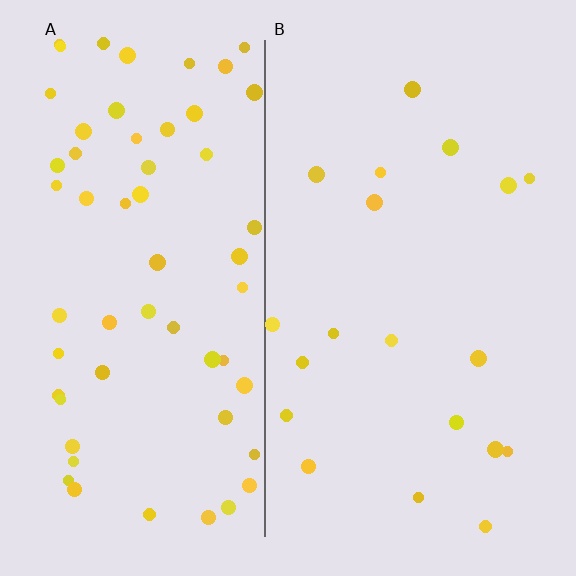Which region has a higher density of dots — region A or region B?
A (the left).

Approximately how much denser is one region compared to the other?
Approximately 3.0× — region A over region B.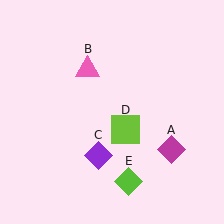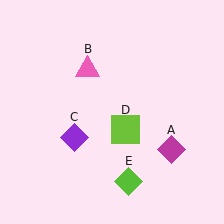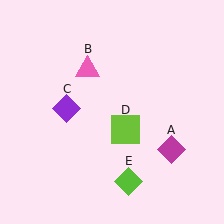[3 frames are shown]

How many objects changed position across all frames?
1 object changed position: purple diamond (object C).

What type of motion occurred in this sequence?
The purple diamond (object C) rotated clockwise around the center of the scene.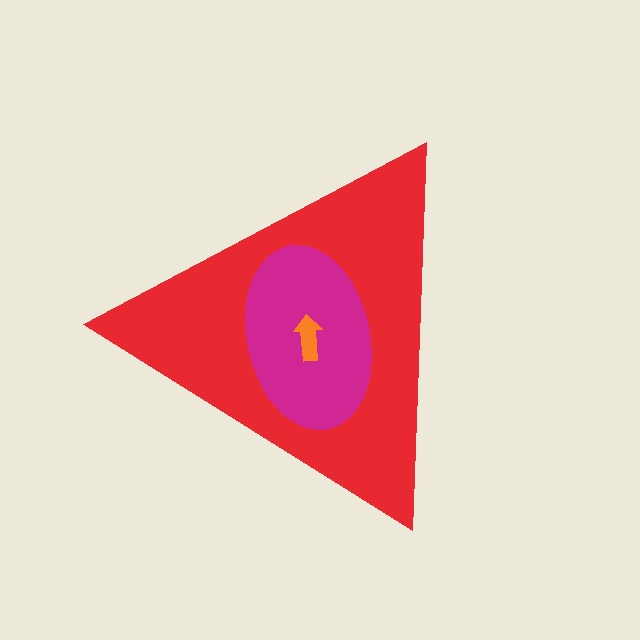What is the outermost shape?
The red triangle.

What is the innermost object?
The orange arrow.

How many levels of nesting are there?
3.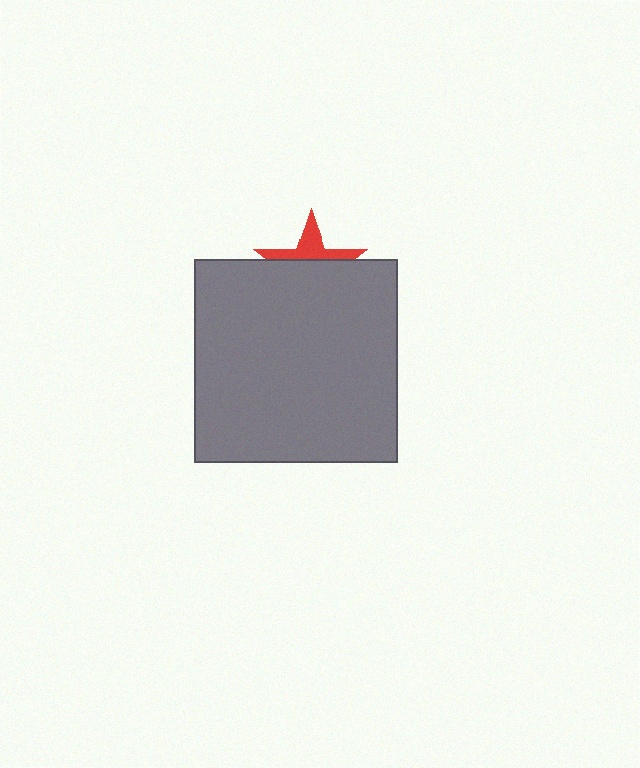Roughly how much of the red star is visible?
A small part of it is visible (roughly 38%).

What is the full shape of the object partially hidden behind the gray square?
The partially hidden object is a red star.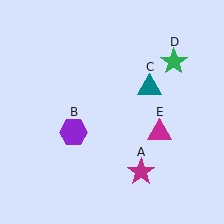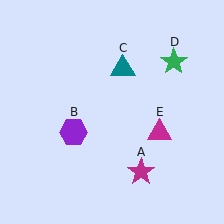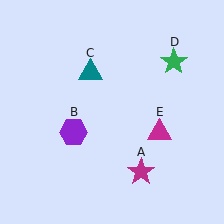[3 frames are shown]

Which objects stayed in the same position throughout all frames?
Magenta star (object A) and purple hexagon (object B) and green star (object D) and magenta triangle (object E) remained stationary.